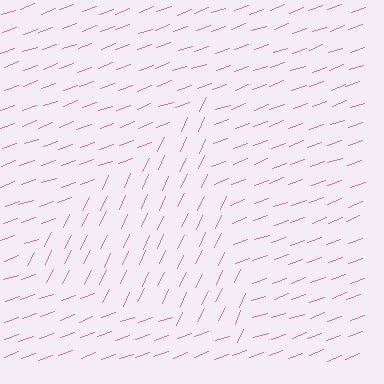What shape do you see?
I see a triangle.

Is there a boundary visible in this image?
Yes, there is a texture boundary formed by a change in line orientation.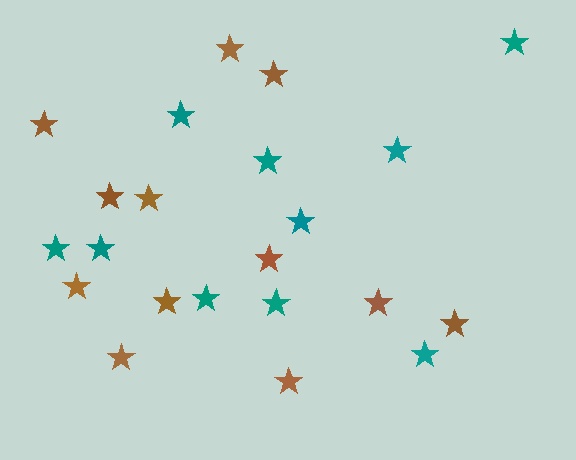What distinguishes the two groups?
There are 2 groups: one group of brown stars (12) and one group of teal stars (10).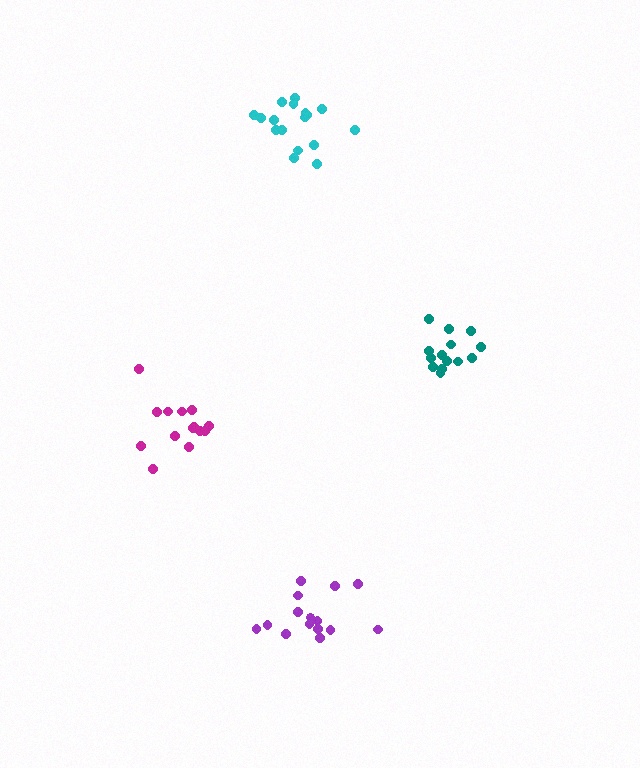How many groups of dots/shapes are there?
There are 4 groups.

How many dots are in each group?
Group 1: 17 dots, Group 2: 14 dots, Group 3: 14 dots, Group 4: 15 dots (60 total).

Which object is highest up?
The cyan cluster is topmost.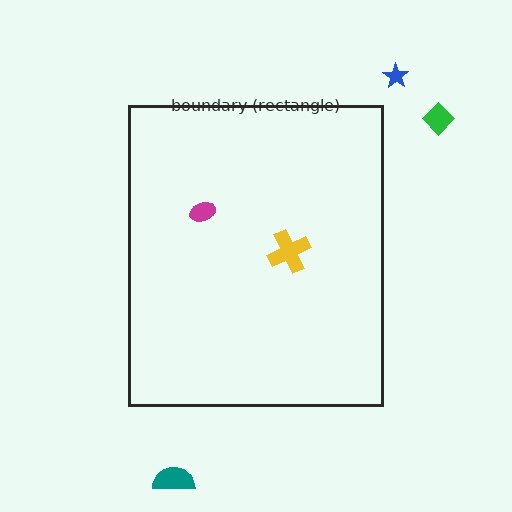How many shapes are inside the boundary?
2 inside, 3 outside.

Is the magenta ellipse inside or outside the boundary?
Inside.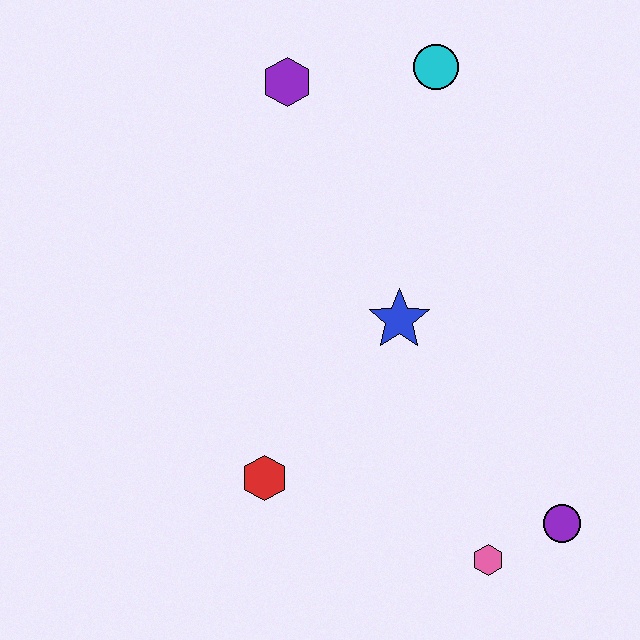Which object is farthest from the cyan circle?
The pink hexagon is farthest from the cyan circle.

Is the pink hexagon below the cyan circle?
Yes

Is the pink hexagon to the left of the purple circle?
Yes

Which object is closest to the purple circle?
The pink hexagon is closest to the purple circle.